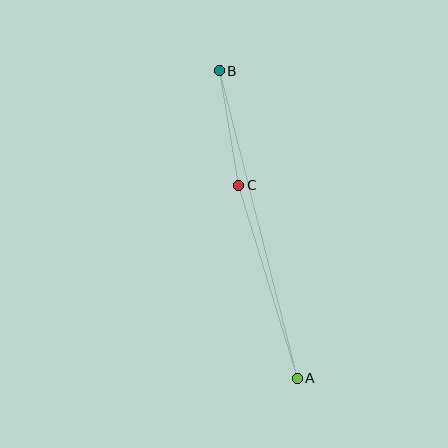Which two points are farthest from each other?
Points A and B are farthest from each other.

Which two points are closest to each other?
Points B and C are closest to each other.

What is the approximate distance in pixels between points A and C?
The distance between A and C is approximately 202 pixels.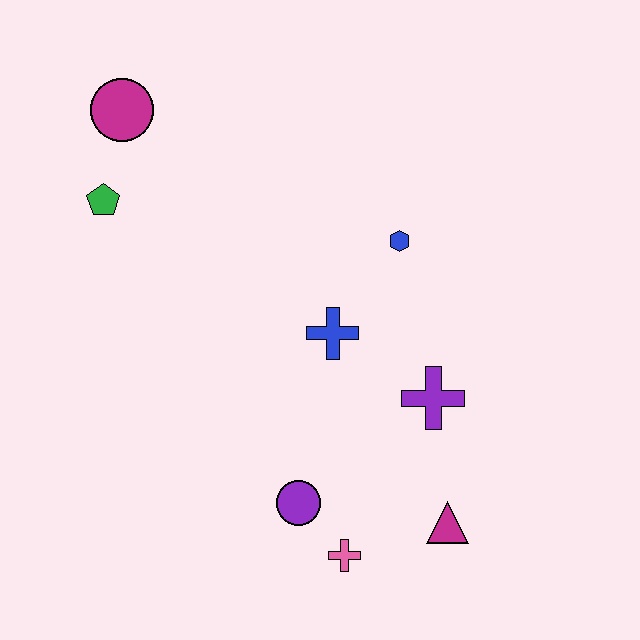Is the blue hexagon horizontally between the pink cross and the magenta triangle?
Yes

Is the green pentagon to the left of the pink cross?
Yes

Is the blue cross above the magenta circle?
No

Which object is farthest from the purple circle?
The magenta circle is farthest from the purple circle.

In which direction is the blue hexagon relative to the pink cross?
The blue hexagon is above the pink cross.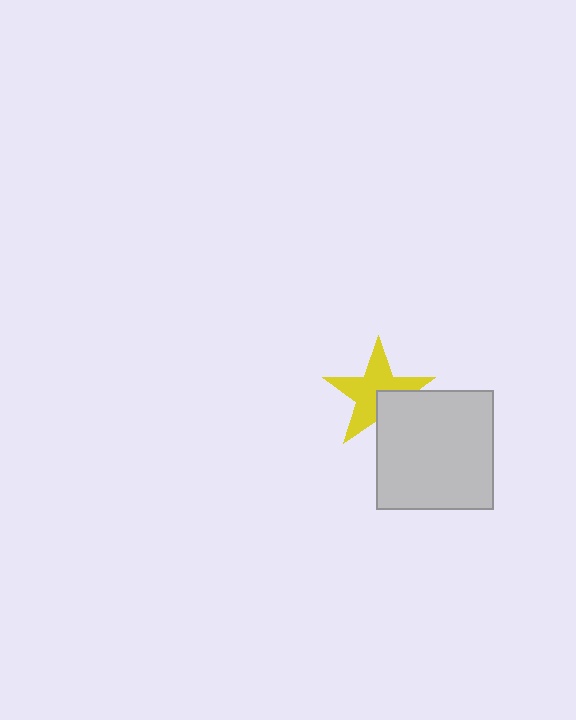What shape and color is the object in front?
The object in front is a light gray rectangle.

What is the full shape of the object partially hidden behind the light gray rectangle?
The partially hidden object is a yellow star.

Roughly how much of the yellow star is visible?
Most of it is visible (roughly 69%).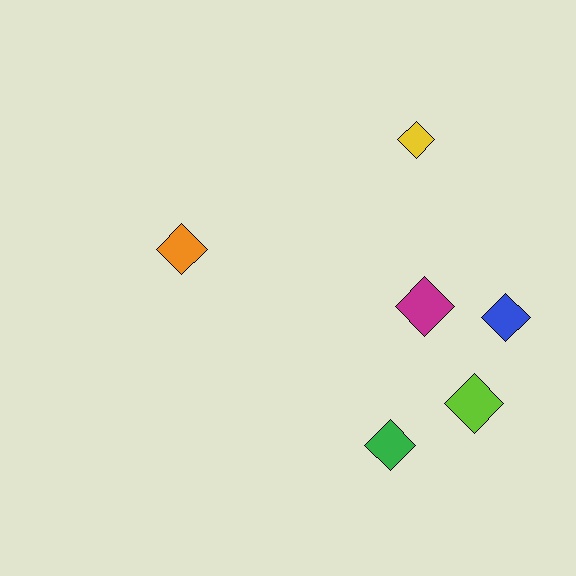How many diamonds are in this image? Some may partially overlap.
There are 6 diamonds.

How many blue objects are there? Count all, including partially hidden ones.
There is 1 blue object.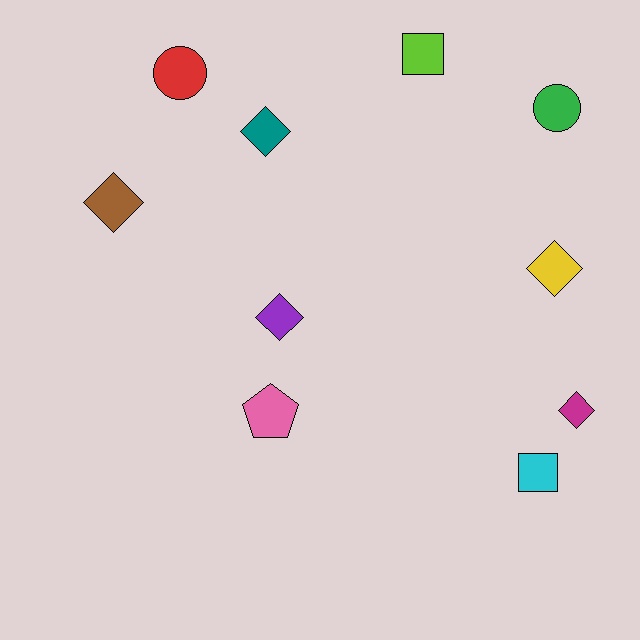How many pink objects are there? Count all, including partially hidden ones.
There is 1 pink object.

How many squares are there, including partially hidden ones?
There are 2 squares.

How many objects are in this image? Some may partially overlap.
There are 10 objects.